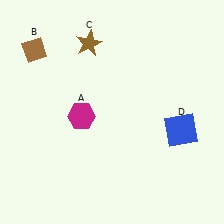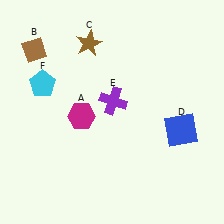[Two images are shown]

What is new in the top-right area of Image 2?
A purple cross (E) was added in the top-right area of Image 2.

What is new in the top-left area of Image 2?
A cyan pentagon (F) was added in the top-left area of Image 2.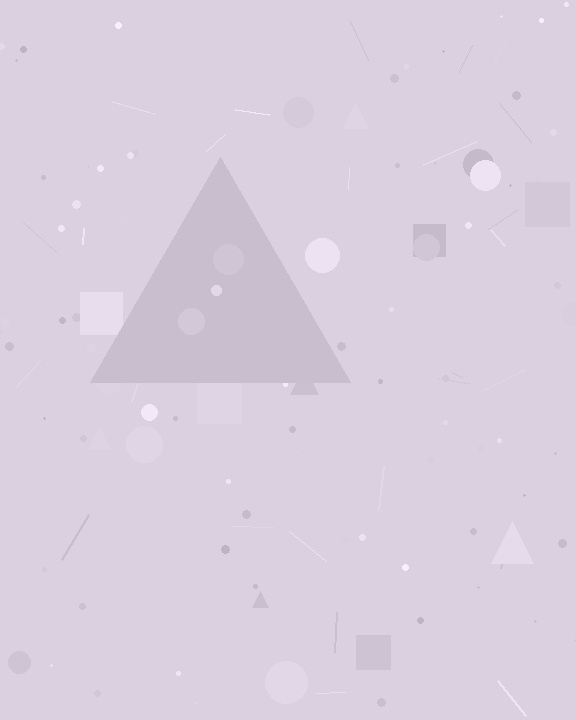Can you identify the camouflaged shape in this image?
The camouflaged shape is a triangle.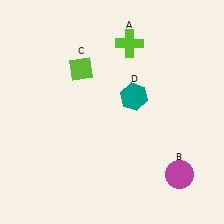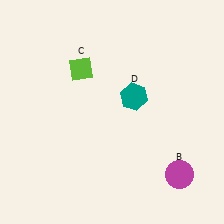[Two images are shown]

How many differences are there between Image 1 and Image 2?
There is 1 difference between the two images.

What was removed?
The lime cross (A) was removed in Image 2.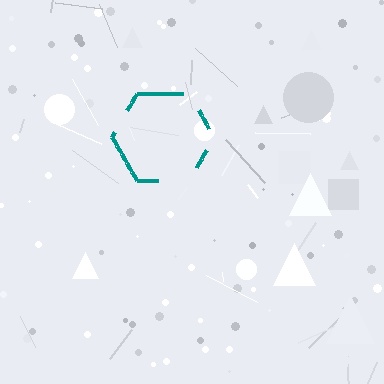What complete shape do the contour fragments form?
The contour fragments form a hexagon.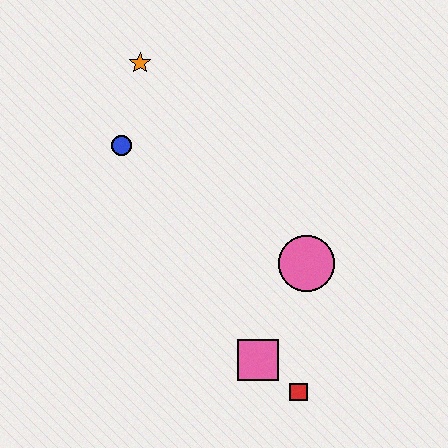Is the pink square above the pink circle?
No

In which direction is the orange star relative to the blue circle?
The orange star is above the blue circle.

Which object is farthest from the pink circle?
The orange star is farthest from the pink circle.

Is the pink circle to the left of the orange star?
No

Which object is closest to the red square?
The pink square is closest to the red square.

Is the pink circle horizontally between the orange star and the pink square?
No